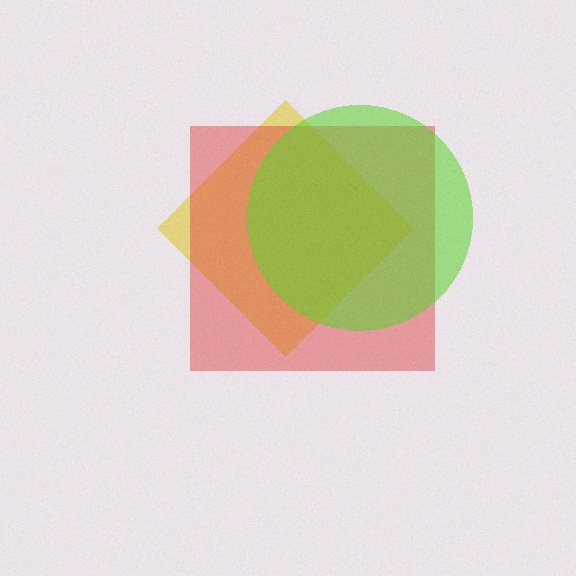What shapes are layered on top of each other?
The layered shapes are: a yellow diamond, a red square, a lime circle.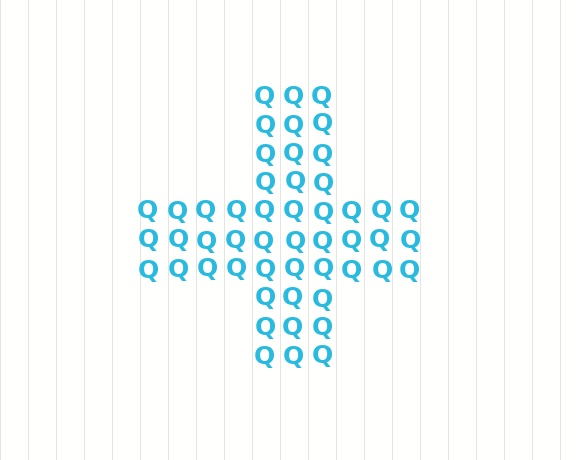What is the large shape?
The large shape is a cross.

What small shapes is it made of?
It is made of small letter Q's.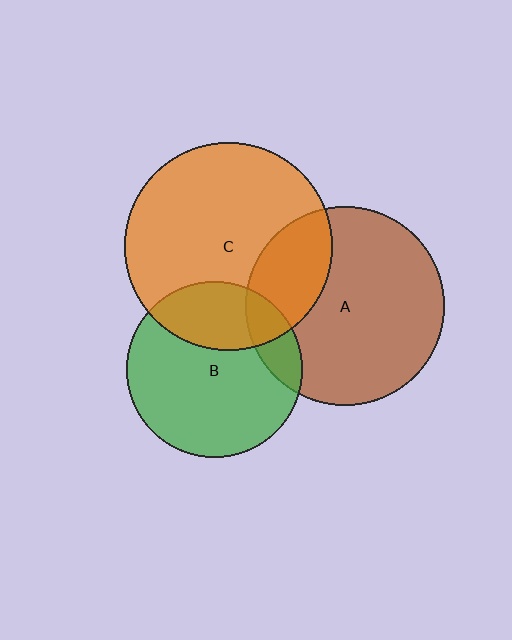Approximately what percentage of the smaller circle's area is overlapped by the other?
Approximately 15%.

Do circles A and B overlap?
Yes.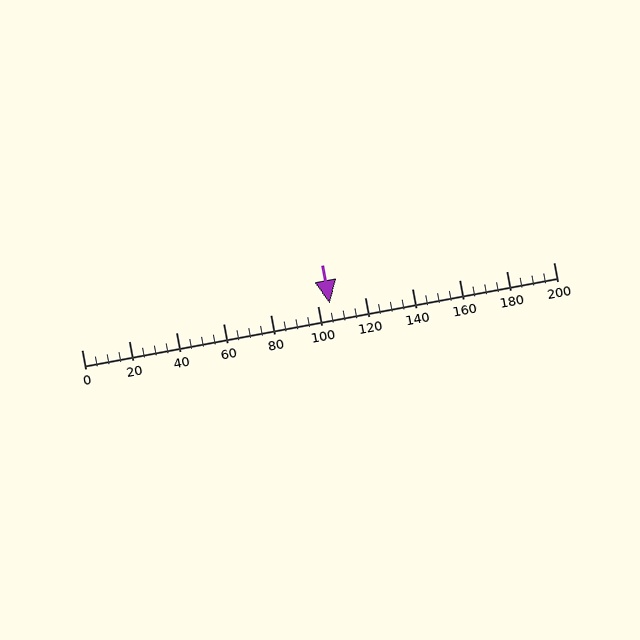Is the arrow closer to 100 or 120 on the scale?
The arrow is closer to 100.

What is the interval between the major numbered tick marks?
The major tick marks are spaced 20 units apart.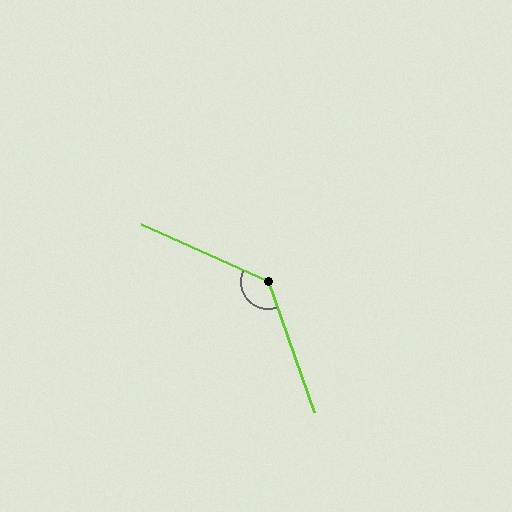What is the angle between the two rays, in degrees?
Approximately 134 degrees.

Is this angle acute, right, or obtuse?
It is obtuse.